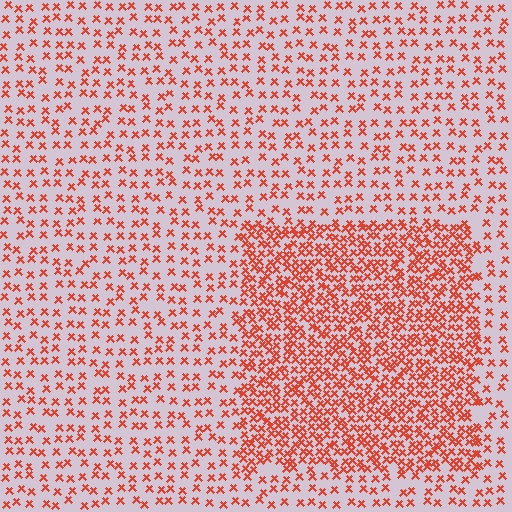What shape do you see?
I see a rectangle.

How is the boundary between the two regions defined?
The boundary is defined by a change in element density (approximately 2.4x ratio). All elements are the same color, size, and shape.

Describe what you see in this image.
The image contains small red elements arranged at two different densities. A rectangle-shaped region is visible where the elements are more densely packed than the surrounding area.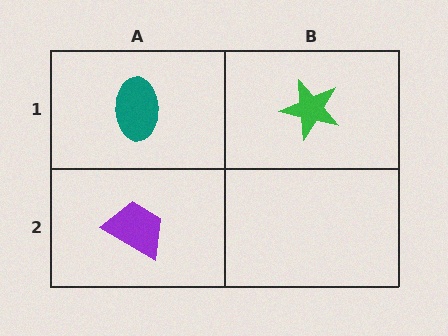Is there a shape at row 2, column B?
No, that cell is empty.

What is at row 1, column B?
A green star.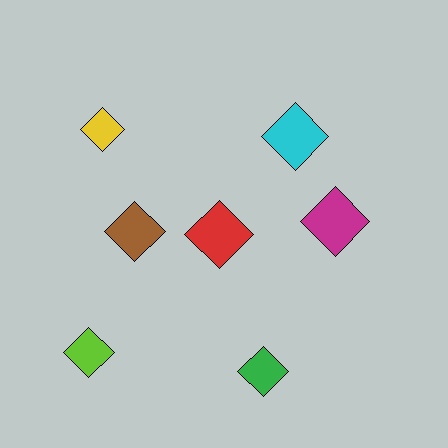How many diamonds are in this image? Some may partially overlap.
There are 7 diamonds.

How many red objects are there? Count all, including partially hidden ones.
There is 1 red object.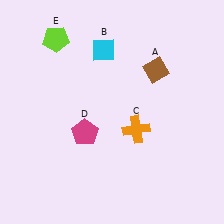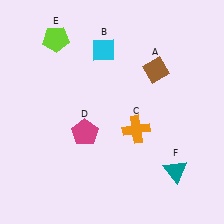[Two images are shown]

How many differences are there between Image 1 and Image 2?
There is 1 difference between the two images.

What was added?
A teal triangle (F) was added in Image 2.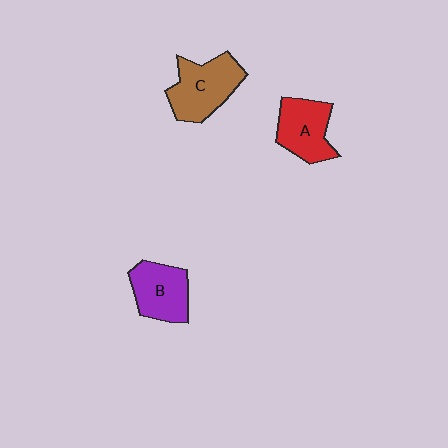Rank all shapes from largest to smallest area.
From largest to smallest: C (brown), B (purple), A (red).